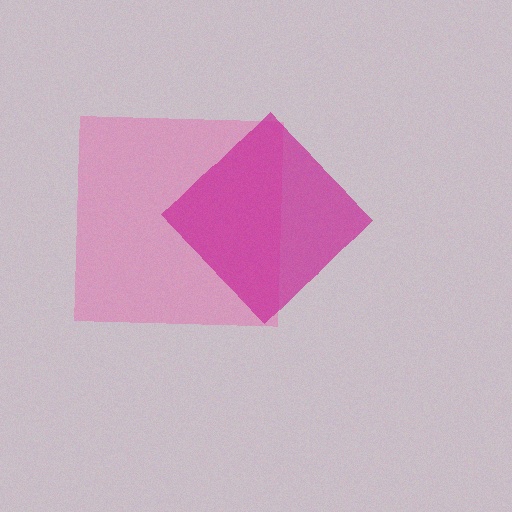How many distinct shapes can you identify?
There are 2 distinct shapes: a pink square, a magenta diamond.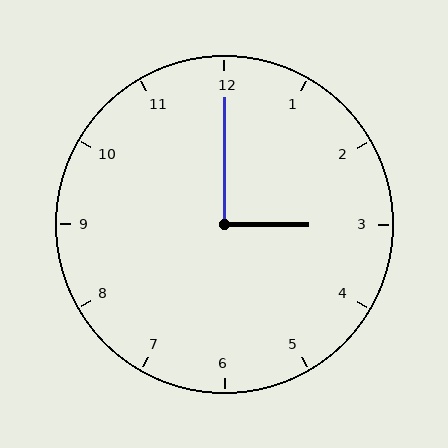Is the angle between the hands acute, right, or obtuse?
It is right.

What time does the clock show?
3:00.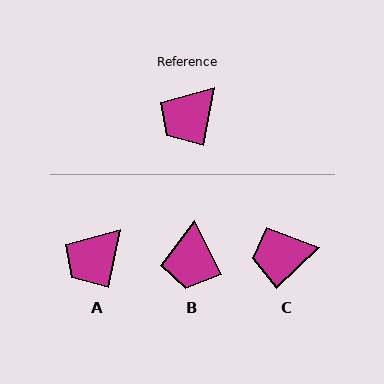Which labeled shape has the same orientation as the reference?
A.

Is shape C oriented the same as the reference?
No, it is off by about 35 degrees.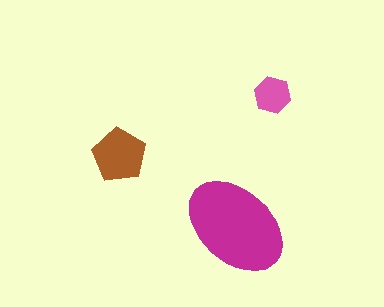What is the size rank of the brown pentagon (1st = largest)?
2nd.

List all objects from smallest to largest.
The pink hexagon, the brown pentagon, the magenta ellipse.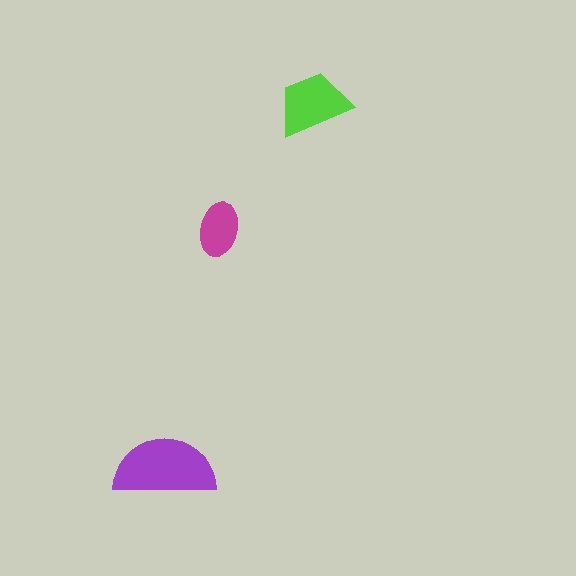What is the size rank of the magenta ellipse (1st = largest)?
3rd.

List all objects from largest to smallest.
The purple semicircle, the lime trapezoid, the magenta ellipse.